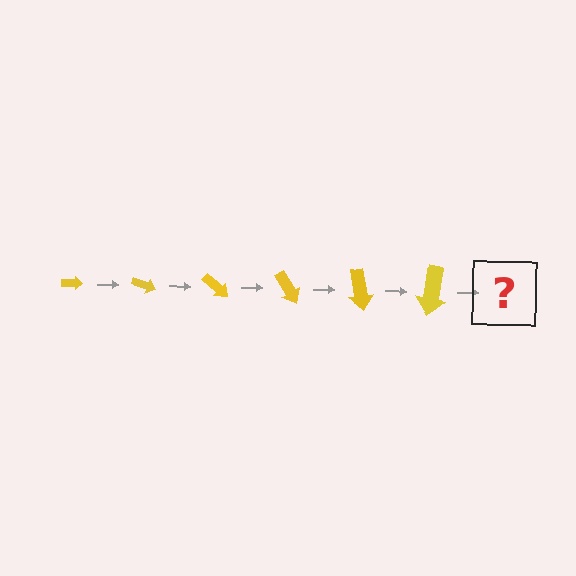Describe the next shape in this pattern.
It should be an arrow, larger than the previous one and rotated 120 degrees from the start.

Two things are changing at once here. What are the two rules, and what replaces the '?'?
The two rules are that the arrow grows larger each step and it rotates 20 degrees each step. The '?' should be an arrow, larger than the previous one and rotated 120 degrees from the start.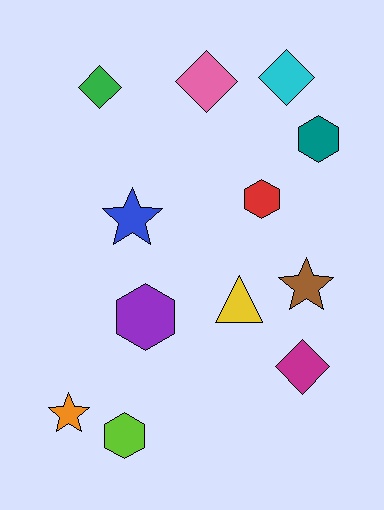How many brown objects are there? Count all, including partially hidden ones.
There is 1 brown object.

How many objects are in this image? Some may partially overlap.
There are 12 objects.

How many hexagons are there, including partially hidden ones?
There are 4 hexagons.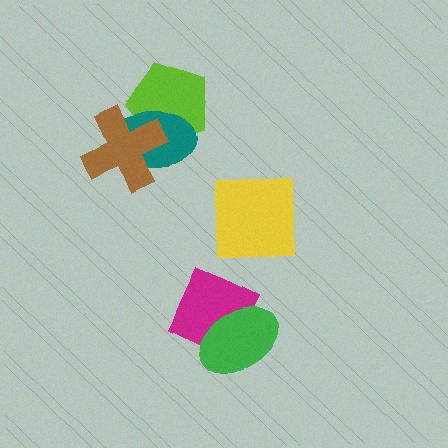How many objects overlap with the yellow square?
0 objects overlap with the yellow square.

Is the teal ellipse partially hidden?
Yes, it is partially covered by another shape.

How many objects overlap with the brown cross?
2 objects overlap with the brown cross.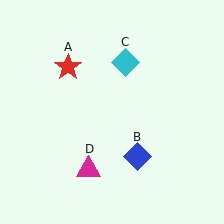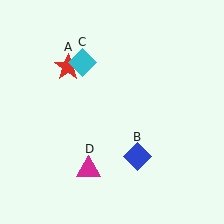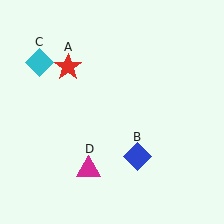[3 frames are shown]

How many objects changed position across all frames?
1 object changed position: cyan diamond (object C).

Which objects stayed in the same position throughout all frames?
Red star (object A) and blue diamond (object B) and magenta triangle (object D) remained stationary.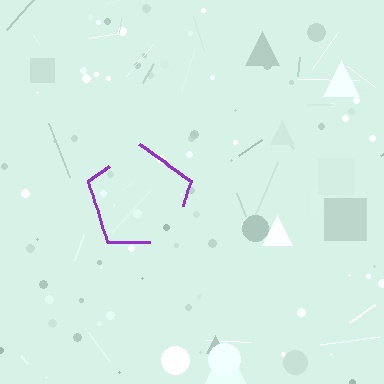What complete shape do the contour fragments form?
The contour fragments form a pentagon.